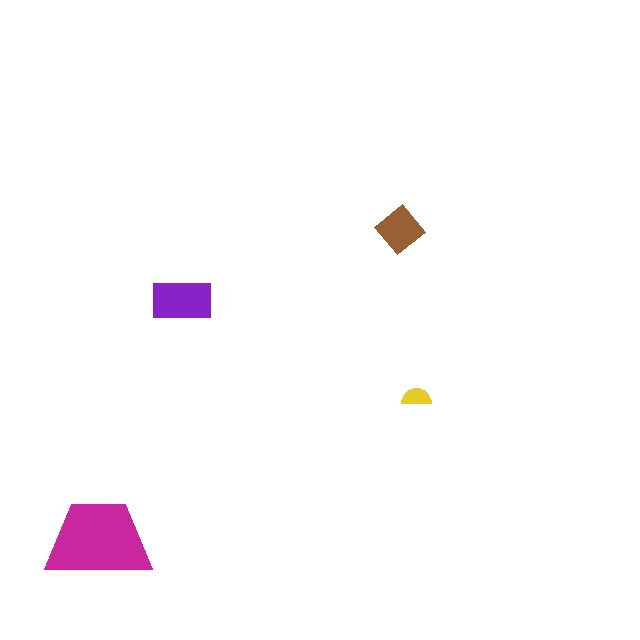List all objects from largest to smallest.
The magenta trapezoid, the purple rectangle, the brown diamond, the yellow semicircle.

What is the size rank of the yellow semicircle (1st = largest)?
4th.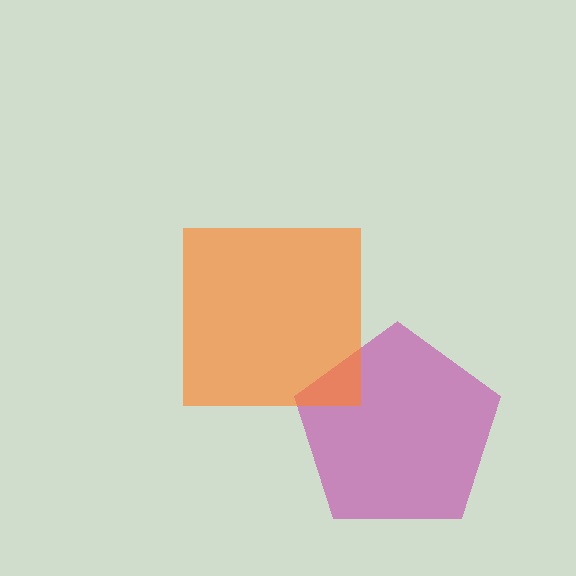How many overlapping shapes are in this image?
There are 2 overlapping shapes in the image.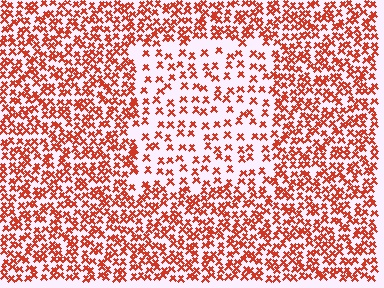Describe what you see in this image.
The image contains small red elements arranged at two different densities. A rectangle-shaped region is visible where the elements are less densely packed than the surrounding area.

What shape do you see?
I see a rectangle.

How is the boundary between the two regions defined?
The boundary is defined by a change in element density (approximately 2.1x ratio). All elements are the same color, size, and shape.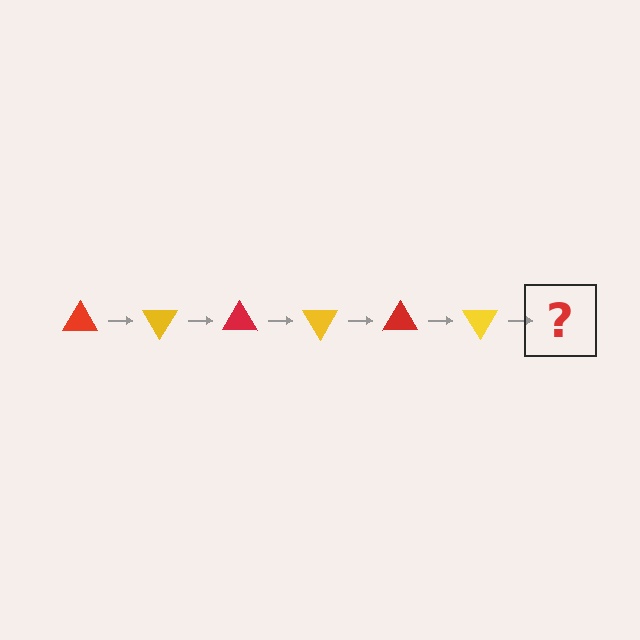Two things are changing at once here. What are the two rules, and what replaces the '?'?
The two rules are that it rotates 60 degrees each step and the color cycles through red and yellow. The '?' should be a red triangle, rotated 360 degrees from the start.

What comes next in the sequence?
The next element should be a red triangle, rotated 360 degrees from the start.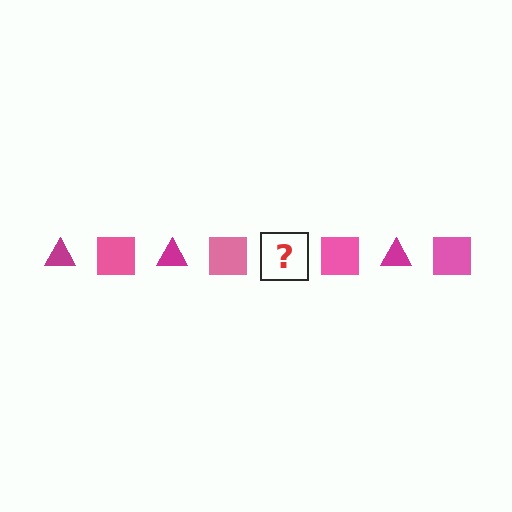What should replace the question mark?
The question mark should be replaced with a magenta triangle.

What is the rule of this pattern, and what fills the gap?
The rule is that the pattern alternates between magenta triangle and pink square. The gap should be filled with a magenta triangle.